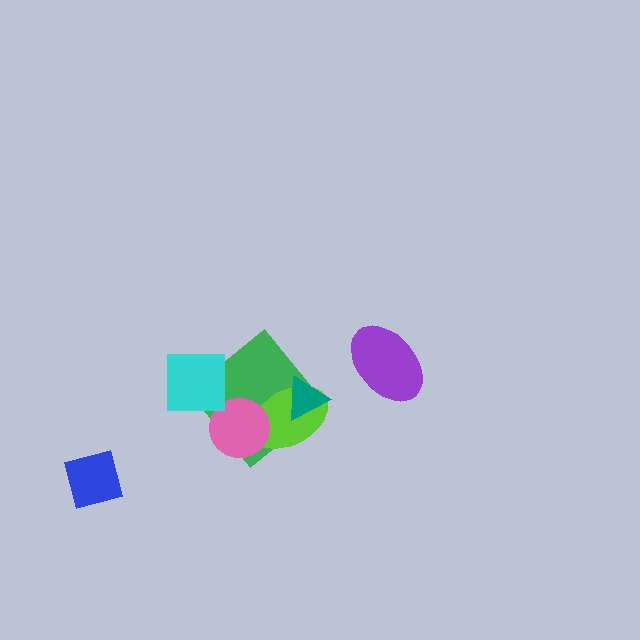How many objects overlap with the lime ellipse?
3 objects overlap with the lime ellipse.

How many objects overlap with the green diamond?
4 objects overlap with the green diamond.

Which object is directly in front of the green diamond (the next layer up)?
The lime ellipse is directly in front of the green diamond.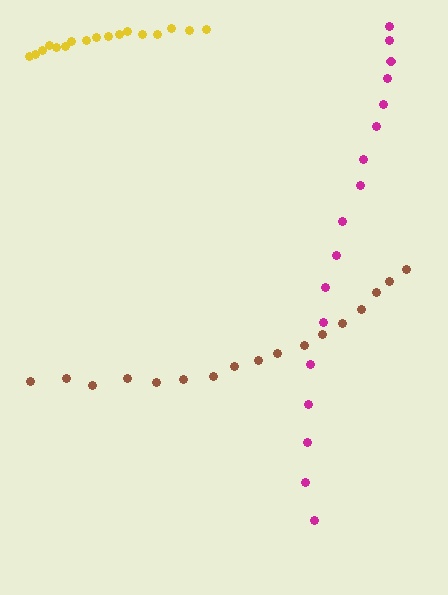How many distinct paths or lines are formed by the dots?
There are 3 distinct paths.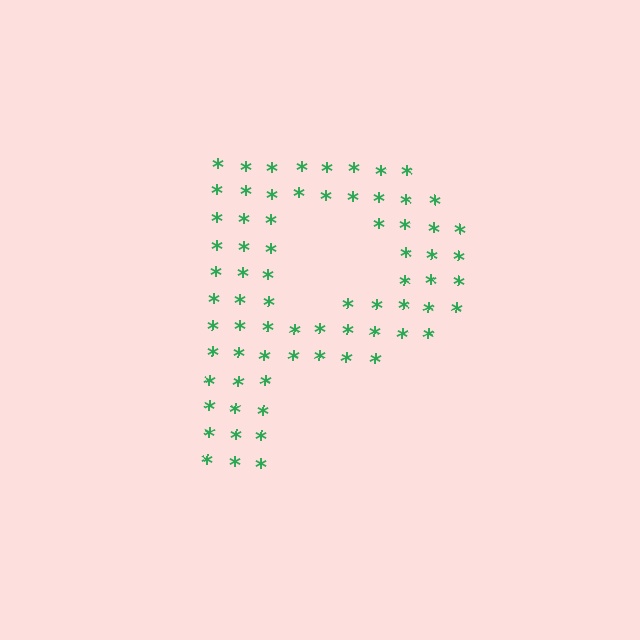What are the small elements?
The small elements are asterisks.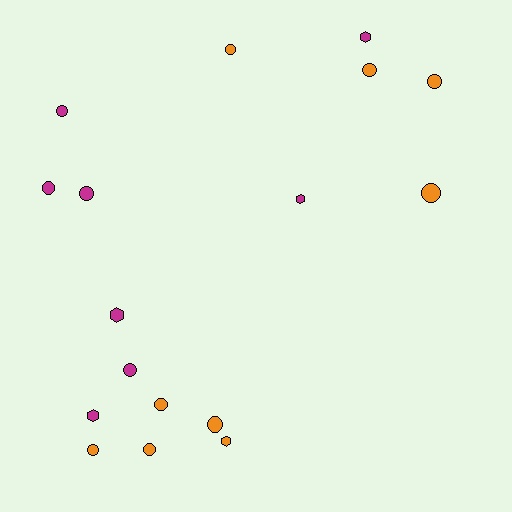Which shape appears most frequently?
Circle, with 12 objects.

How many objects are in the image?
There are 17 objects.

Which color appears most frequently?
Orange, with 9 objects.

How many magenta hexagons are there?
There are 4 magenta hexagons.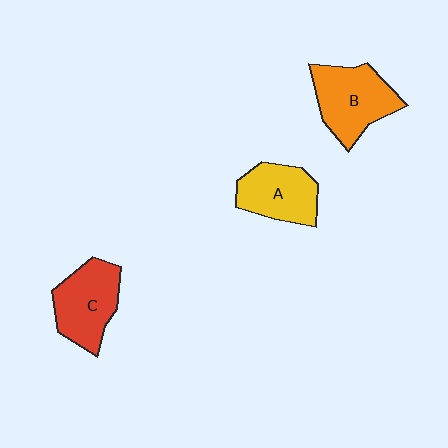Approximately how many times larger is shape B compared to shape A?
Approximately 1.2 times.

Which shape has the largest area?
Shape B (orange).